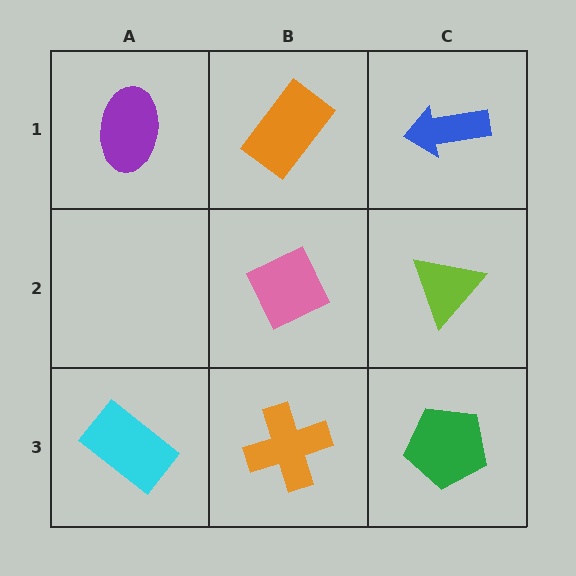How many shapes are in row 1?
3 shapes.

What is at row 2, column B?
A pink diamond.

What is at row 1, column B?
An orange rectangle.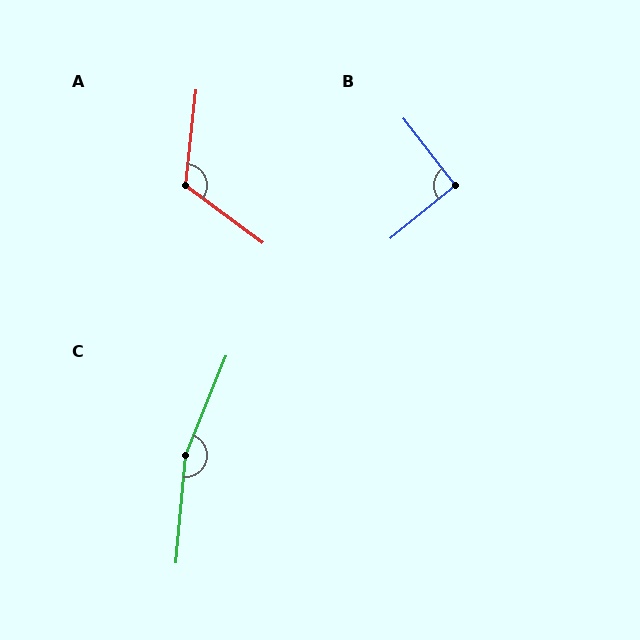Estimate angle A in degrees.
Approximately 120 degrees.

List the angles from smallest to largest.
B (91°), A (120°), C (163°).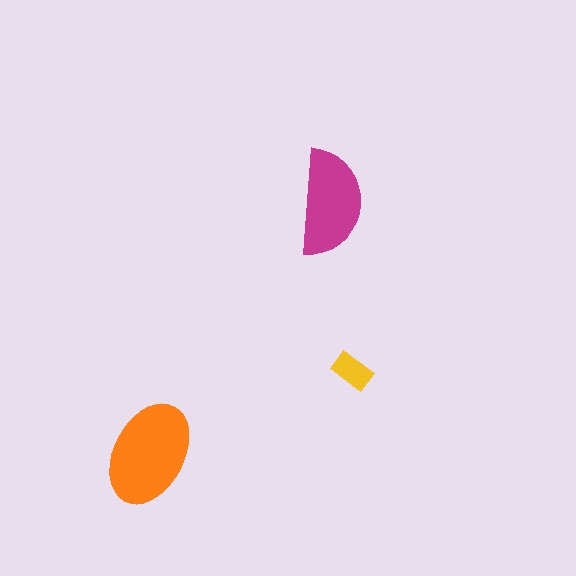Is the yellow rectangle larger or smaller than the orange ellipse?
Smaller.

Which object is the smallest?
The yellow rectangle.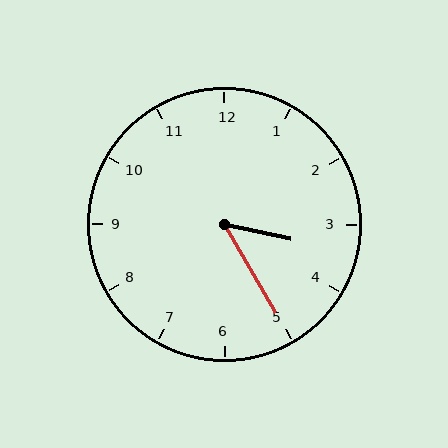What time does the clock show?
3:25.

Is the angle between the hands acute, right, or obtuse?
It is acute.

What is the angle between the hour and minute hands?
Approximately 48 degrees.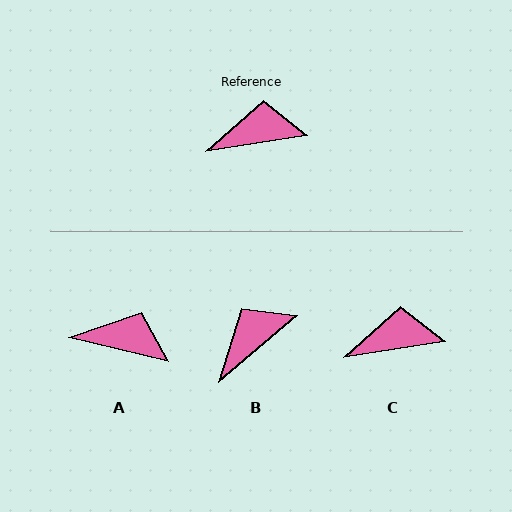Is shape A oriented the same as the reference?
No, it is off by about 23 degrees.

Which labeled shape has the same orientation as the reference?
C.